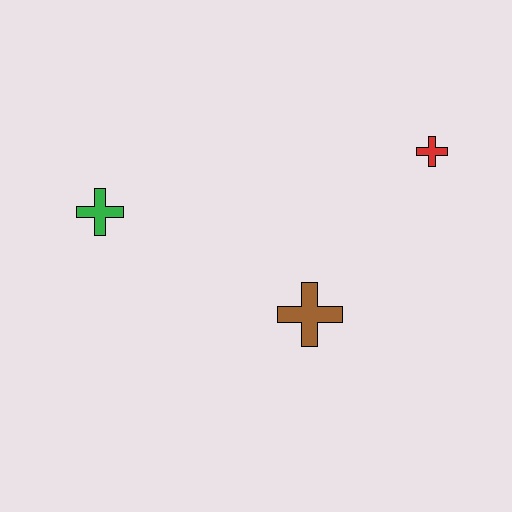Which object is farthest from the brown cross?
The green cross is farthest from the brown cross.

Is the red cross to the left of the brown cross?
No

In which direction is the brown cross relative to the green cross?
The brown cross is to the right of the green cross.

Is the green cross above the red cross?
No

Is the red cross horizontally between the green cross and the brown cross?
No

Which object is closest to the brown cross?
The red cross is closest to the brown cross.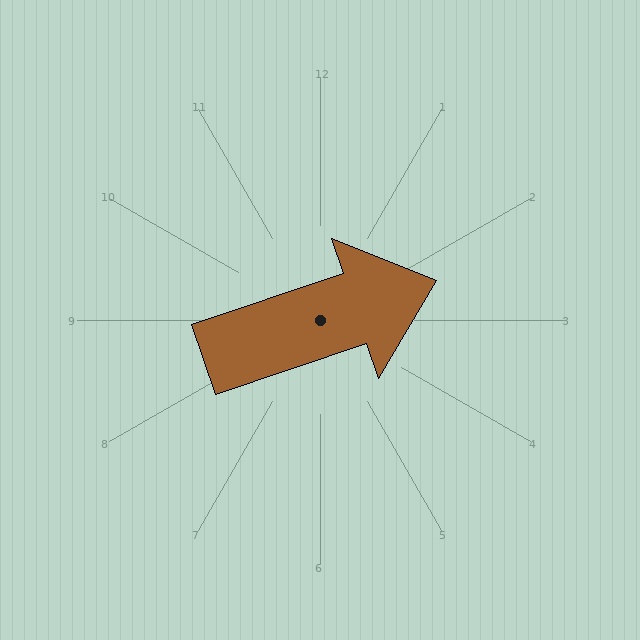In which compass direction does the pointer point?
East.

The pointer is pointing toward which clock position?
Roughly 2 o'clock.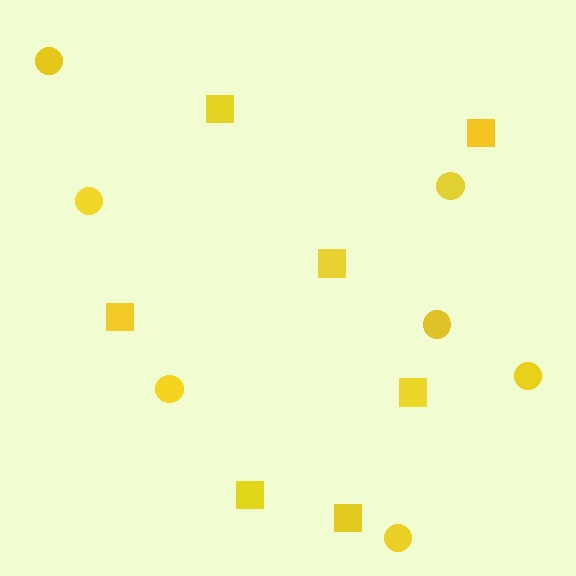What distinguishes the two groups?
There are 2 groups: one group of squares (7) and one group of circles (7).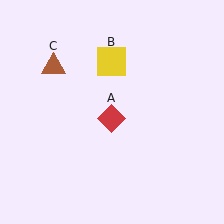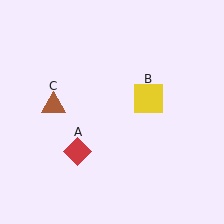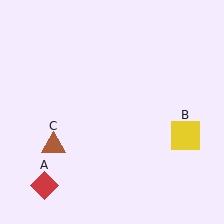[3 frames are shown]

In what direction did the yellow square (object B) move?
The yellow square (object B) moved down and to the right.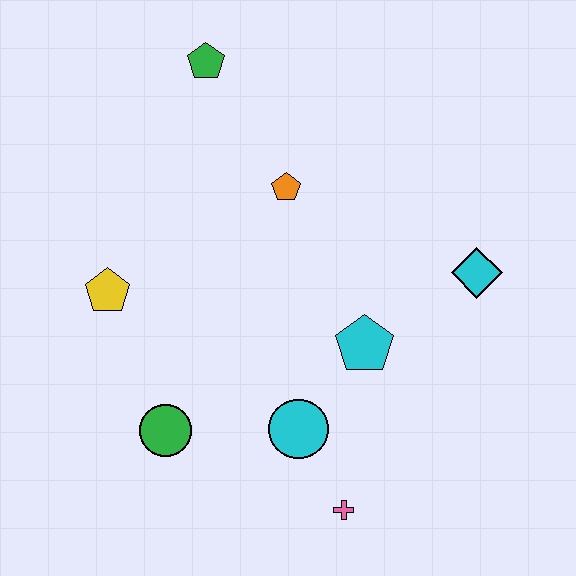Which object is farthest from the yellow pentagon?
The cyan diamond is farthest from the yellow pentagon.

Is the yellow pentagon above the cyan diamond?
No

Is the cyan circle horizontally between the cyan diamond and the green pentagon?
Yes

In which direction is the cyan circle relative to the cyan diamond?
The cyan circle is to the left of the cyan diamond.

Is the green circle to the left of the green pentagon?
Yes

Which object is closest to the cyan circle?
The pink cross is closest to the cyan circle.